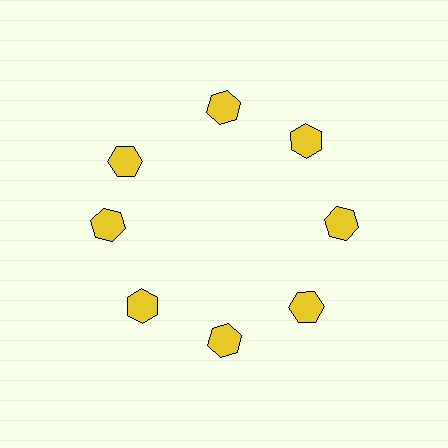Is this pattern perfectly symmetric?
No. The 8 yellow hexagons are arranged in a ring, but one element near the 10 o'clock position is rotated out of alignment along the ring, breaking the 8-fold rotational symmetry.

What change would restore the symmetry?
The symmetry would be restored by rotating it back into even spacing with its neighbors so that all 8 hexagons sit at equal angles and equal distance from the center.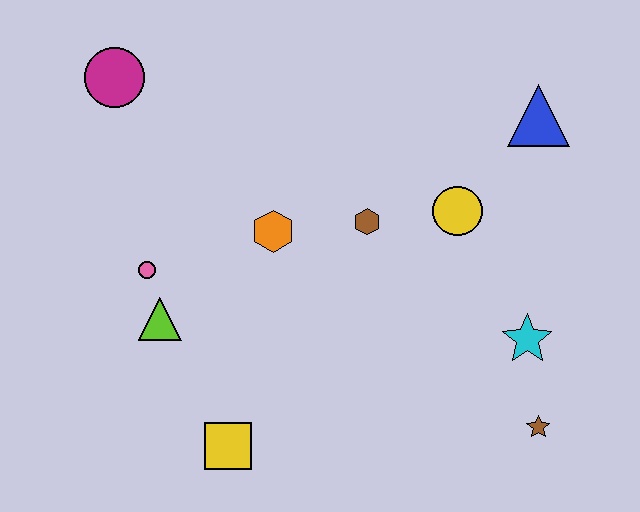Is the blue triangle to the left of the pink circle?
No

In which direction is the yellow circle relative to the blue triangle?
The yellow circle is below the blue triangle.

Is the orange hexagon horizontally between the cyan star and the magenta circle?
Yes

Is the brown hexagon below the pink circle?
No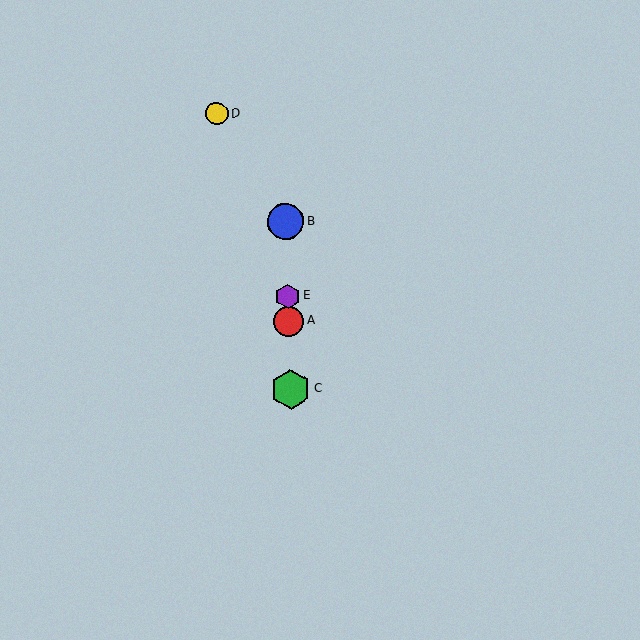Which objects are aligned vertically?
Objects A, B, C, E are aligned vertically.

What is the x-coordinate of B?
Object B is at x≈286.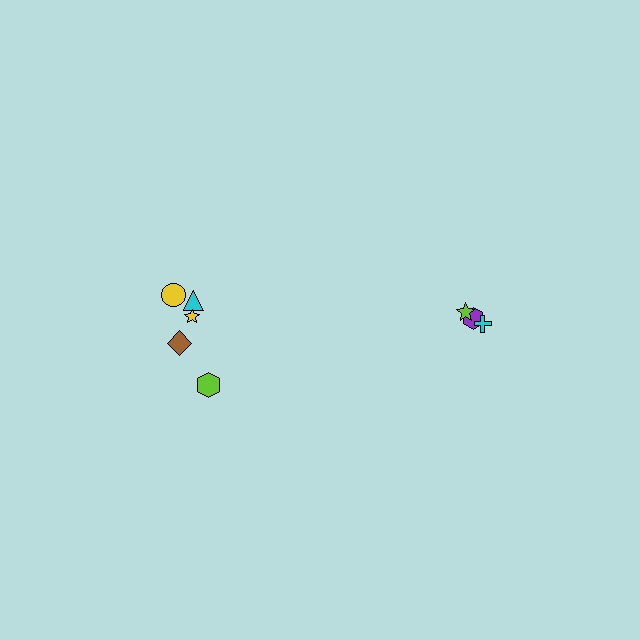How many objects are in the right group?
There are 3 objects.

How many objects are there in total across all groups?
There are 8 objects.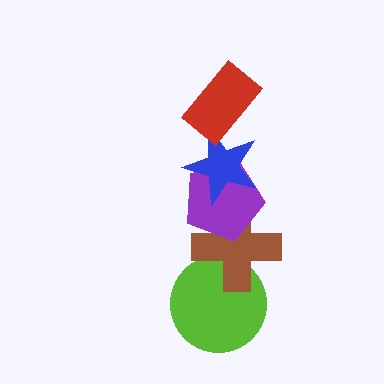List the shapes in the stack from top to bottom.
From top to bottom: the red rectangle, the blue star, the purple pentagon, the brown cross, the lime circle.